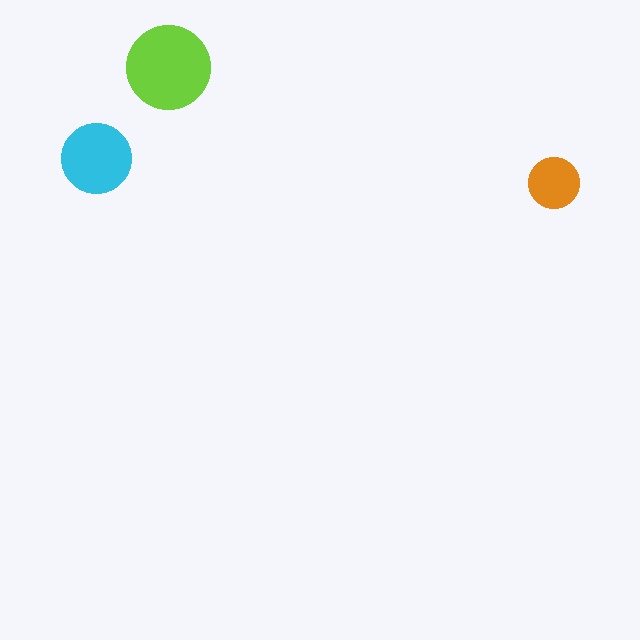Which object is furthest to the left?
The cyan circle is leftmost.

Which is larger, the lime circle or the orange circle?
The lime one.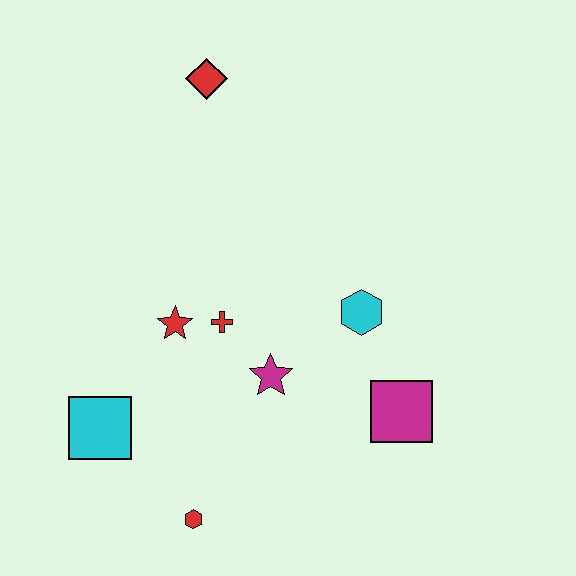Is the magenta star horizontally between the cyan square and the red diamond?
No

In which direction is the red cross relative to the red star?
The red cross is to the right of the red star.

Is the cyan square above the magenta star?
No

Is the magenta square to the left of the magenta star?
No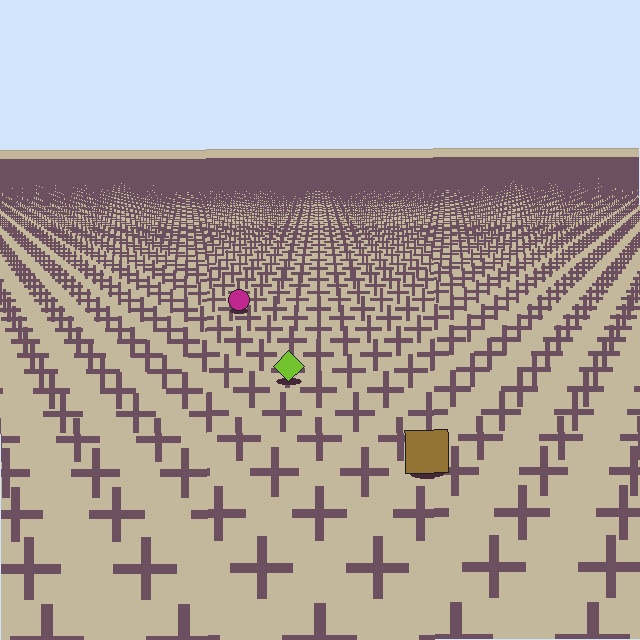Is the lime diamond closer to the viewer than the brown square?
No. The brown square is closer — you can tell from the texture gradient: the ground texture is coarser near it.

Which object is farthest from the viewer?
The magenta circle is farthest from the viewer. It appears smaller and the ground texture around it is denser.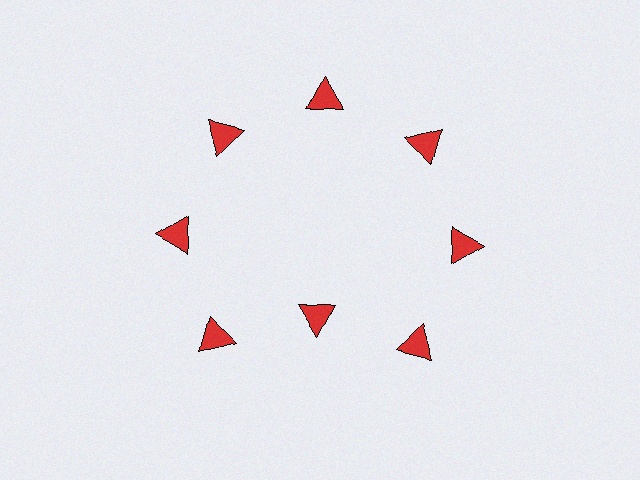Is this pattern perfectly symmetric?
No. The 8 red triangles are arranged in a ring, but one element near the 6 o'clock position is pulled inward toward the center, breaking the 8-fold rotational symmetry.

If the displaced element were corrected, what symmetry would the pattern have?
It would have 8-fold rotational symmetry — the pattern would map onto itself every 45 degrees.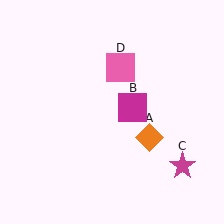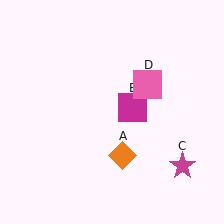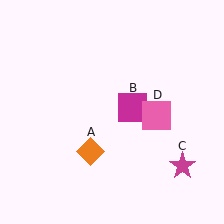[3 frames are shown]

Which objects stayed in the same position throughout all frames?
Magenta square (object B) and magenta star (object C) remained stationary.